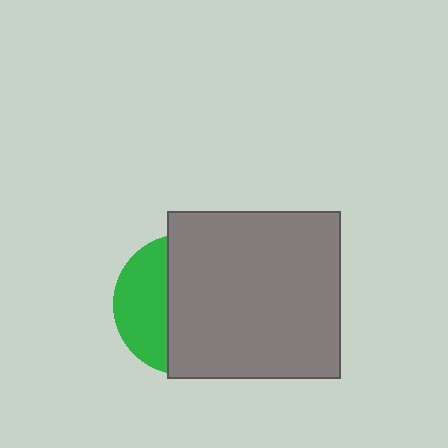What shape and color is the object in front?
The object in front is a gray rectangle.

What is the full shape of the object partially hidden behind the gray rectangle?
The partially hidden object is a green circle.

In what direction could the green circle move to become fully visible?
The green circle could move left. That would shift it out from behind the gray rectangle entirely.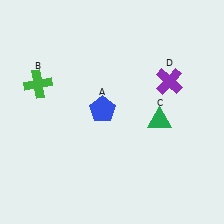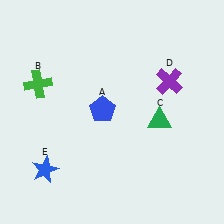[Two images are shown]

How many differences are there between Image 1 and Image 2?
There is 1 difference between the two images.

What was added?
A blue star (E) was added in Image 2.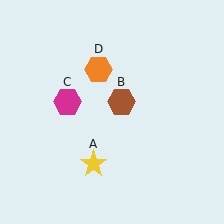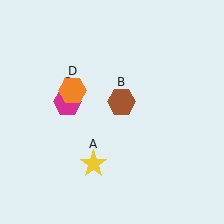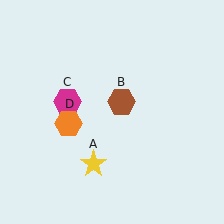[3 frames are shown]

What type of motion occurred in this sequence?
The orange hexagon (object D) rotated counterclockwise around the center of the scene.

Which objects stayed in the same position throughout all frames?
Yellow star (object A) and brown hexagon (object B) and magenta hexagon (object C) remained stationary.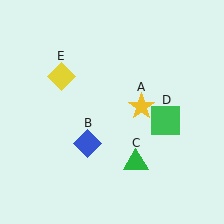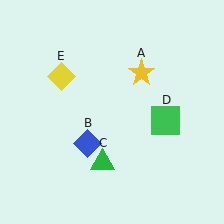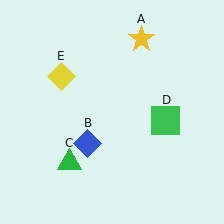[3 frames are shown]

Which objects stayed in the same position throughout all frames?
Blue diamond (object B) and green square (object D) and yellow diamond (object E) remained stationary.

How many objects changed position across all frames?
2 objects changed position: yellow star (object A), green triangle (object C).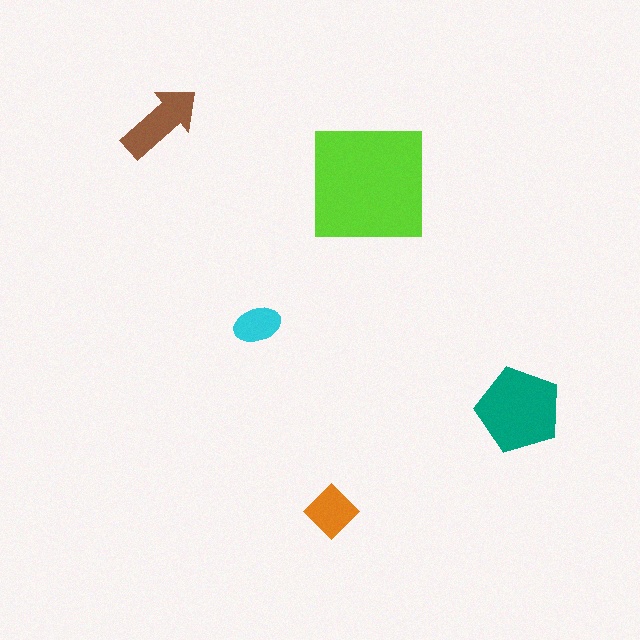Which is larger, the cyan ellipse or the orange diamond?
The orange diamond.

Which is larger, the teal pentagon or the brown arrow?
The teal pentagon.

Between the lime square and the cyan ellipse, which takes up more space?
The lime square.